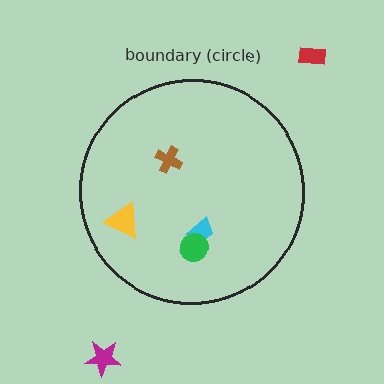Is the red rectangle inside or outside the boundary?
Outside.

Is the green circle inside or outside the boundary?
Inside.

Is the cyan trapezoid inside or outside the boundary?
Inside.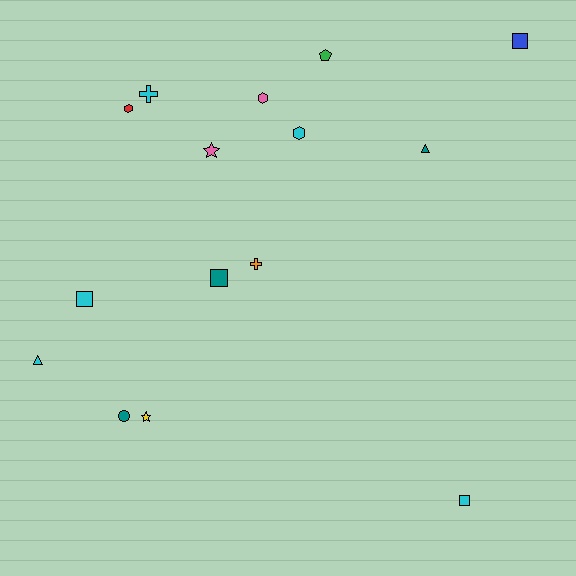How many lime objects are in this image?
There are no lime objects.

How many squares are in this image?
There are 4 squares.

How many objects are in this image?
There are 15 objects.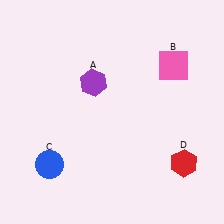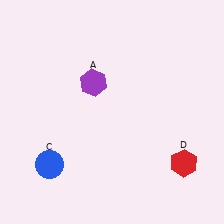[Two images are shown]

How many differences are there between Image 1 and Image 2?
There is 1 difference between the two images.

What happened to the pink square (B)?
The pink square (B) was removed in Image 2. It was in the top-right area of Image 1.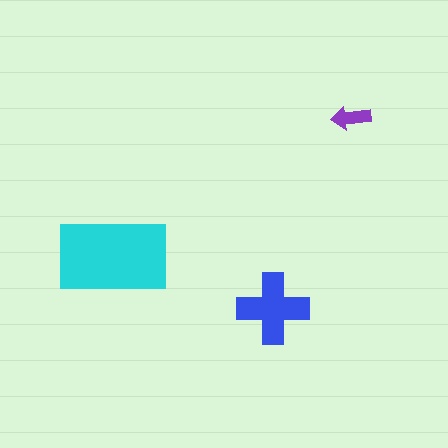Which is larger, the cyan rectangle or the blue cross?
The cyan rectangle.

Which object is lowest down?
The blue cross is bottommost.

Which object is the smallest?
The purple arrow.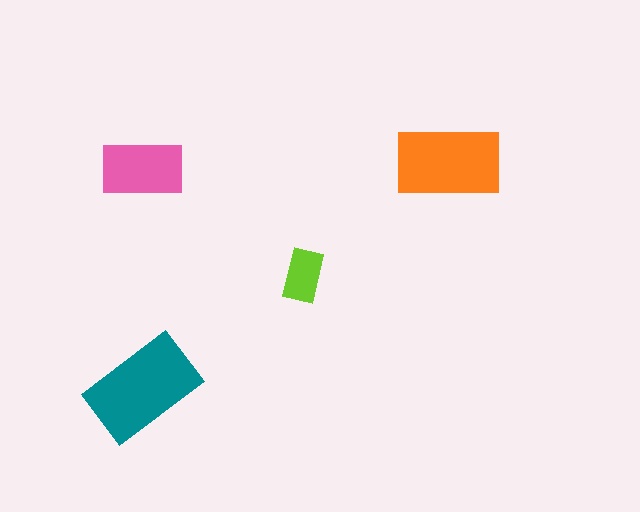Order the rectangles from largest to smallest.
the teal one, the orange one, the pink one, the lime one.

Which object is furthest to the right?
The orange rectangle is rightmost.